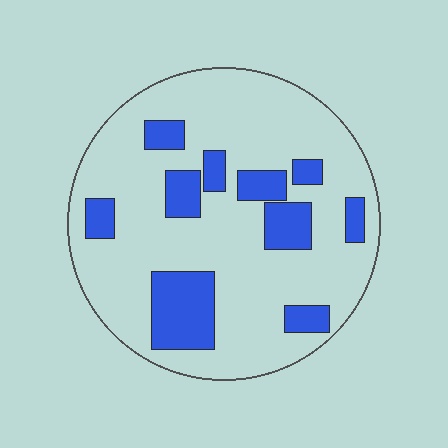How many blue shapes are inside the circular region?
10.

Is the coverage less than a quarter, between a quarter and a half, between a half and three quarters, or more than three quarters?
Less than a quarter.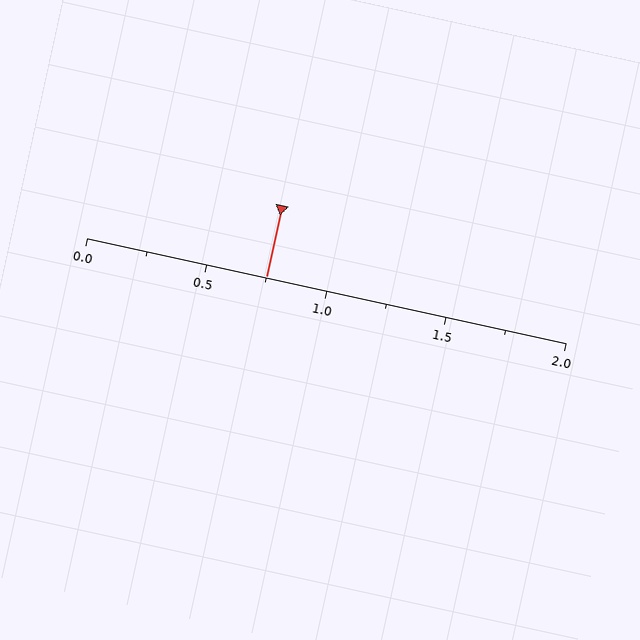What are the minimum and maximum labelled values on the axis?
The axis runs from 0.0 to 2.0.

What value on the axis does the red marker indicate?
The marker indicates approximately 0.75.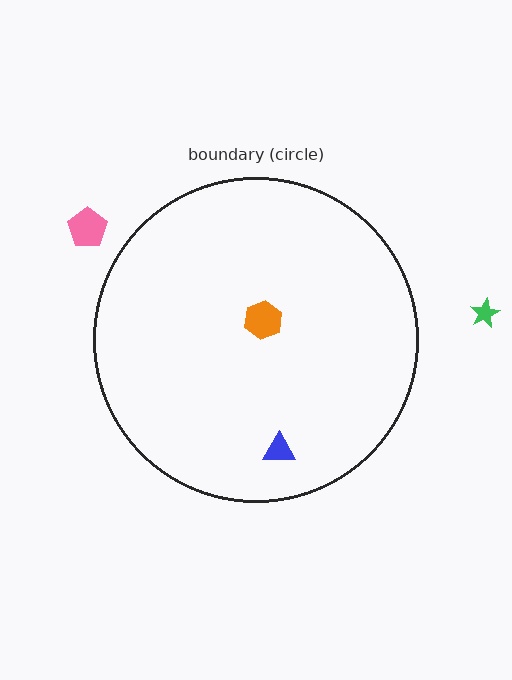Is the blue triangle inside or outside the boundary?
Inside.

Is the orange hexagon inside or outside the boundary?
Inside.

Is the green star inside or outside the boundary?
Outside.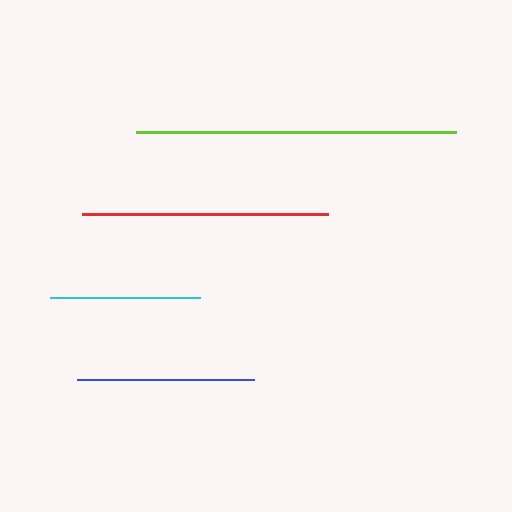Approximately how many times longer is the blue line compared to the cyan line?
The blue line is approximately 1.2 times the length of the cyan line.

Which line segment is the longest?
The lime line is the longest at approximately 321 pixels.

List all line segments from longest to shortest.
From longest to shortest: lime, red, blue, cyan.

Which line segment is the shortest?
The cyan line is the shortest at approximately 150 pixels.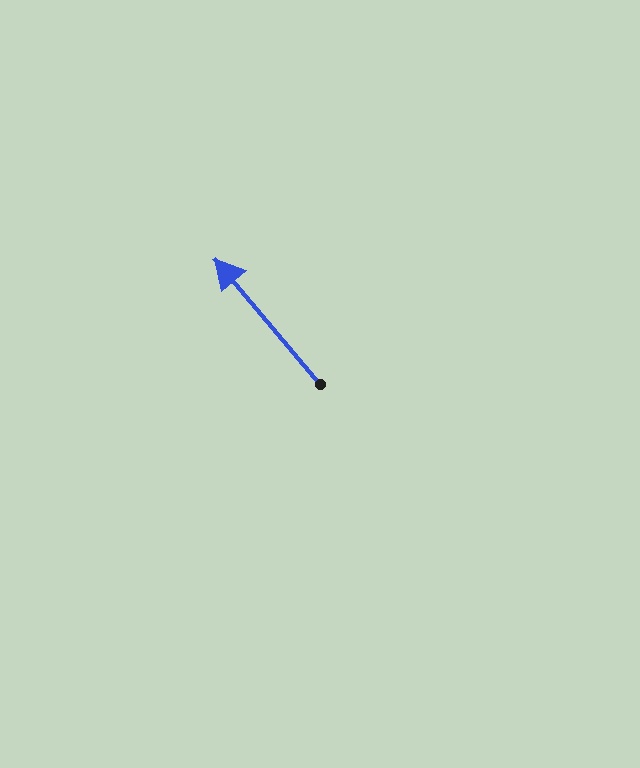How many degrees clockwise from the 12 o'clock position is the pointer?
Approximately 320 degrees.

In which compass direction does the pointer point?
Northwest.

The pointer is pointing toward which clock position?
Roughly 11 o'clock.